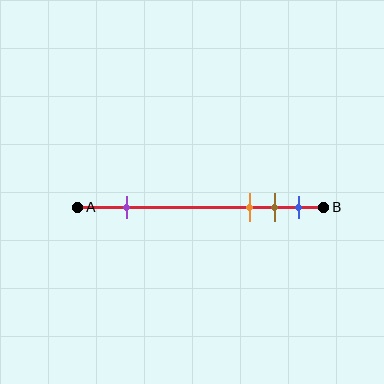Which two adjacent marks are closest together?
The brown and blue marks are the closest adjacent pair.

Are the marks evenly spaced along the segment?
No, the marks are not evenly spaced.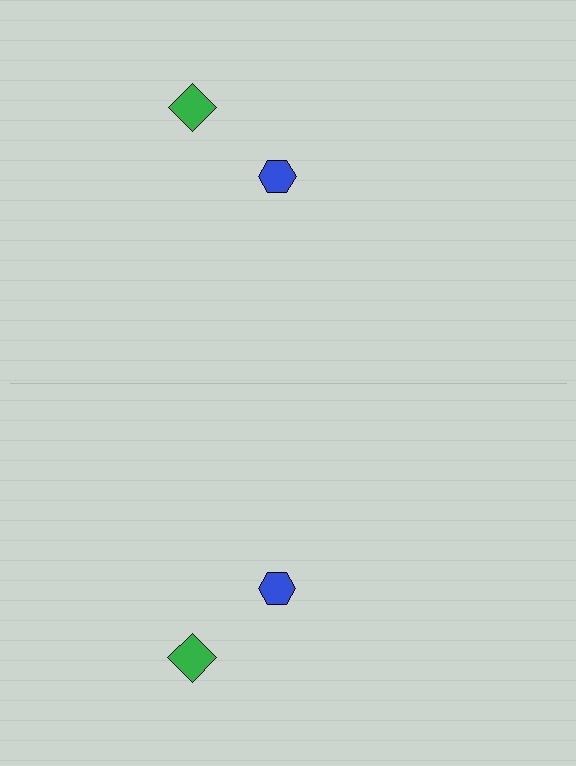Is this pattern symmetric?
Yes, this pattern has bilateral (reflection) symmetry.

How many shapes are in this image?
There are 4 shapes in this image.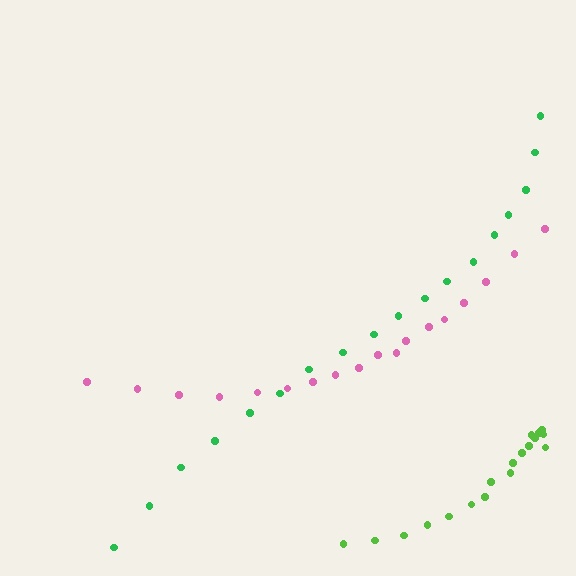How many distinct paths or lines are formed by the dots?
There are 3 distinct paths.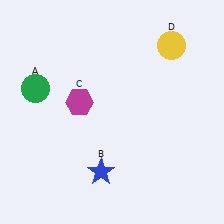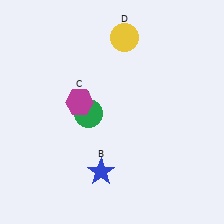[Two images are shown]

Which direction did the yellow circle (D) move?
The yellow circle (D) moved left.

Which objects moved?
The objects that moved are: the green circle (A), the yellow circle (D).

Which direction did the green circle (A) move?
The green circle (A) moved right.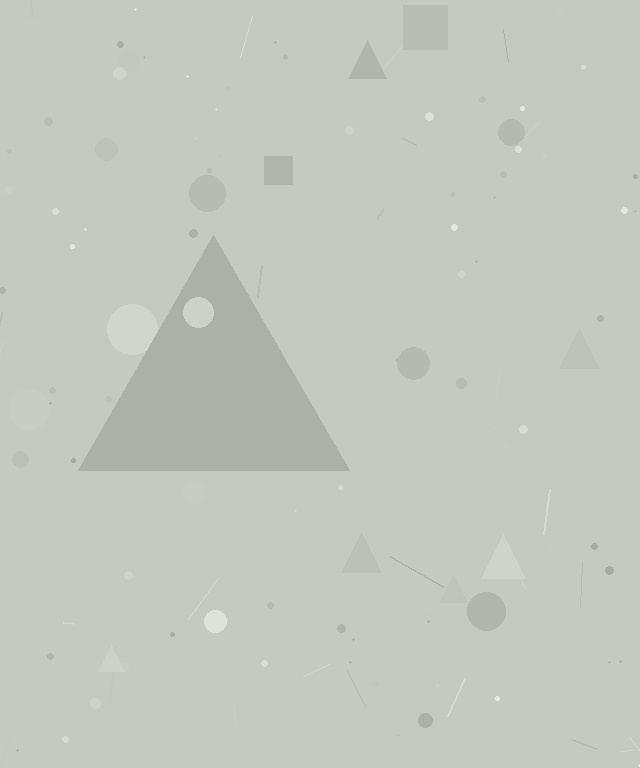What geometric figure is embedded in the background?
A triangle is embedded in the background.